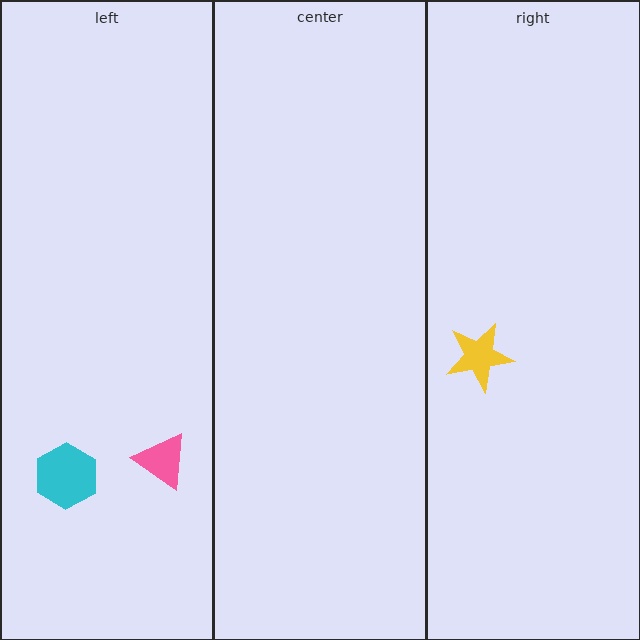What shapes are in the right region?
The yellow star.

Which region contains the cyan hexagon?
The left region.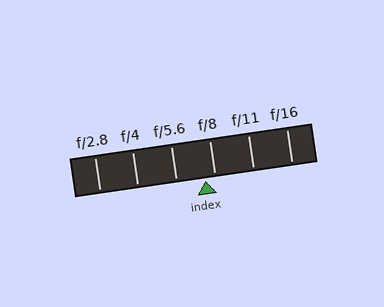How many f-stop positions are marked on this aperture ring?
There are 6 f-stop positions marked.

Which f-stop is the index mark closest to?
The index mark is closest to f/8.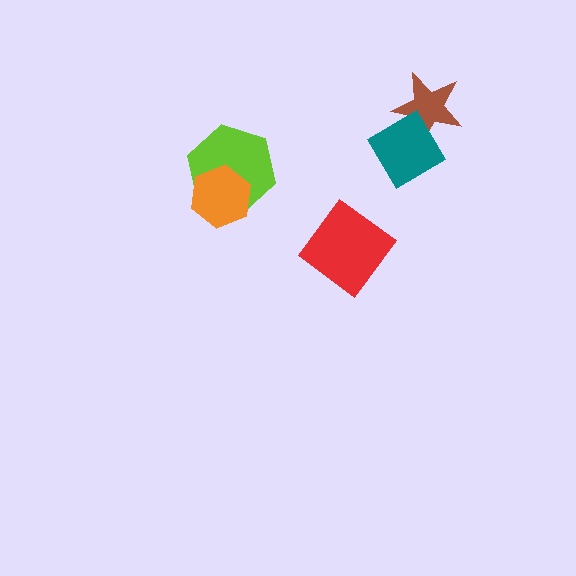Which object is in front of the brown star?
The teal diamond is in front of the brown star.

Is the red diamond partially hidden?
No, no other shape covers it.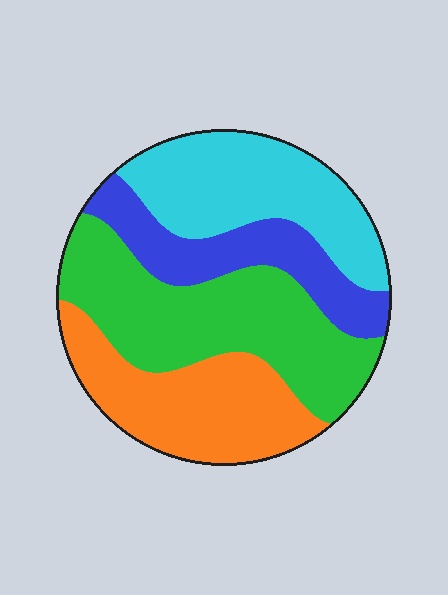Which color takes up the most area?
Green, at roughly 35%.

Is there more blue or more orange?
Orange.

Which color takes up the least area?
Blue, at roughly 20%.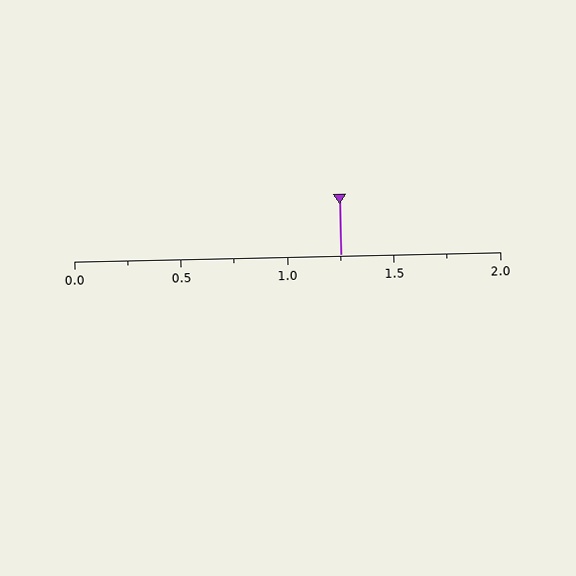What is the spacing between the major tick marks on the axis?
The major ticks are spaced 0.5 apart.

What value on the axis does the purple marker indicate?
The marker indicates approximately 1.25.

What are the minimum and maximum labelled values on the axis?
The axis runs from 0.0 to 2.0.